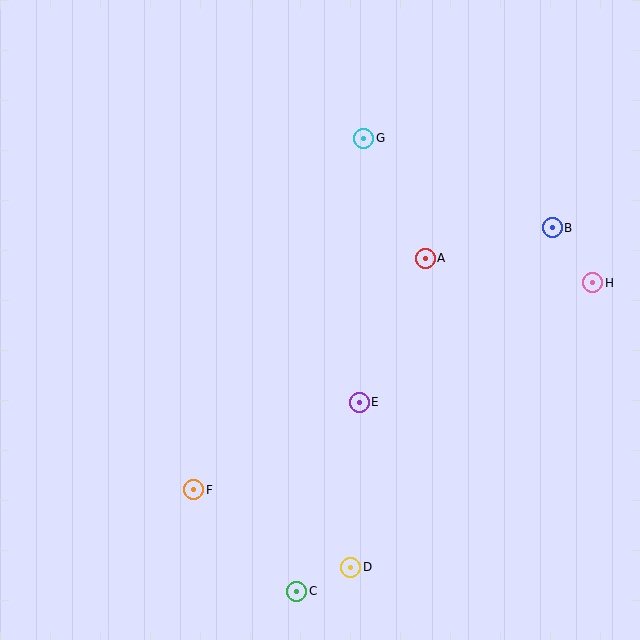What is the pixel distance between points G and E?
The distance between G and E is 264 pixels.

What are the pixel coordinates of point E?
Point E is at (359, 402).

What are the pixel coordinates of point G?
Point G is at (364, 138).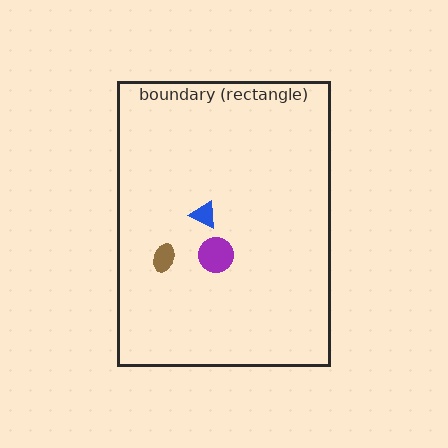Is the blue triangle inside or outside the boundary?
Inside.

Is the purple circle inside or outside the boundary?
Inside.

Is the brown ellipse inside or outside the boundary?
Inside.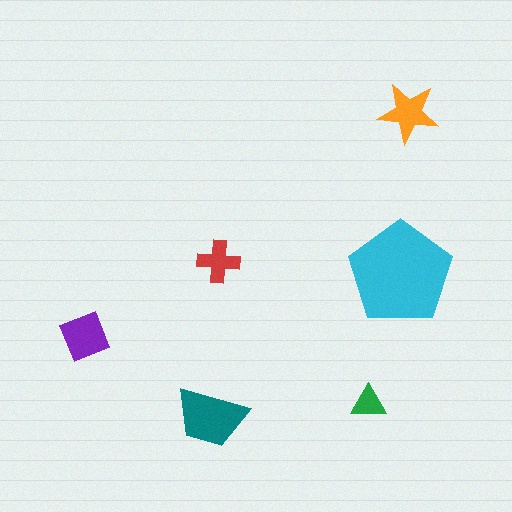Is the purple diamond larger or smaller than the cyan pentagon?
Smaller.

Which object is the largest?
The cyan pentagon.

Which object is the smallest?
The green triangle.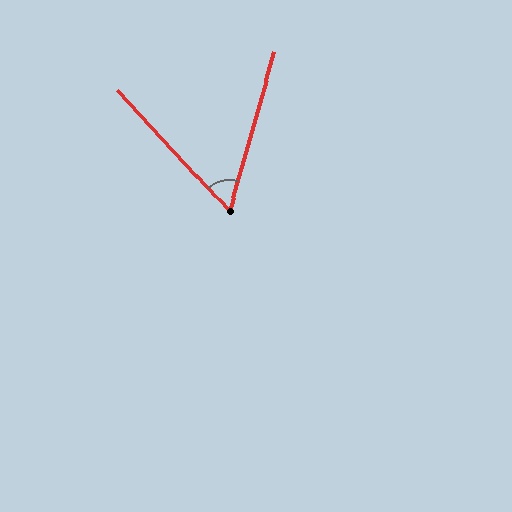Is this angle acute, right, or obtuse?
It is acute.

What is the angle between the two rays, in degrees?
Approximately 59 degrees.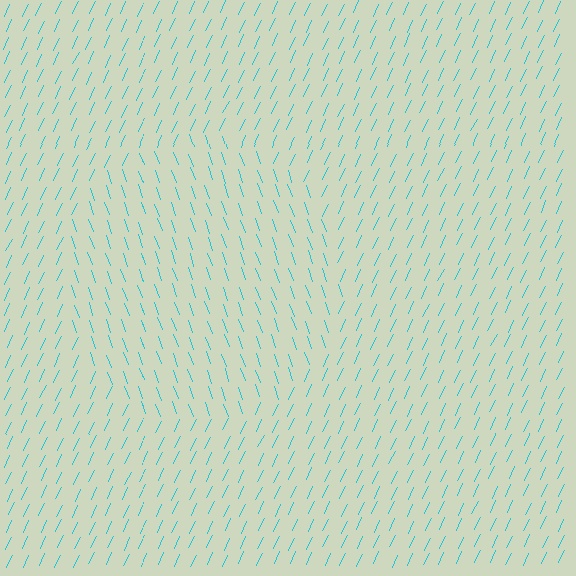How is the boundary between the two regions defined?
The boundary is defined purely by a change in line orientation (approximately 45 degrees difference). All lines are the same color and thickness.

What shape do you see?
I see a circle.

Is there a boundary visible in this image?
Yes, there is a texture boundary formed by a change in line orientation.